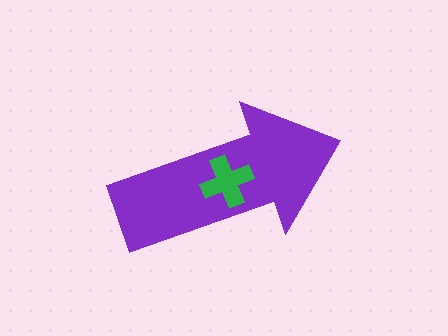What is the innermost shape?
The green cross.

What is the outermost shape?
The purple arrow.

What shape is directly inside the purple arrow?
The green cross.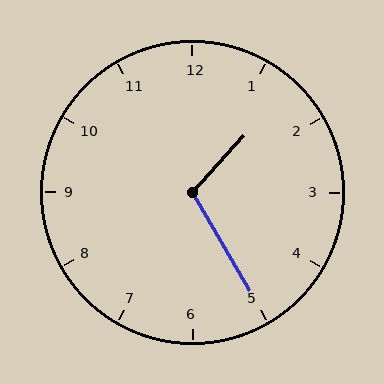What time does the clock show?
1:25.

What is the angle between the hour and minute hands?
Approximately 108 degrees.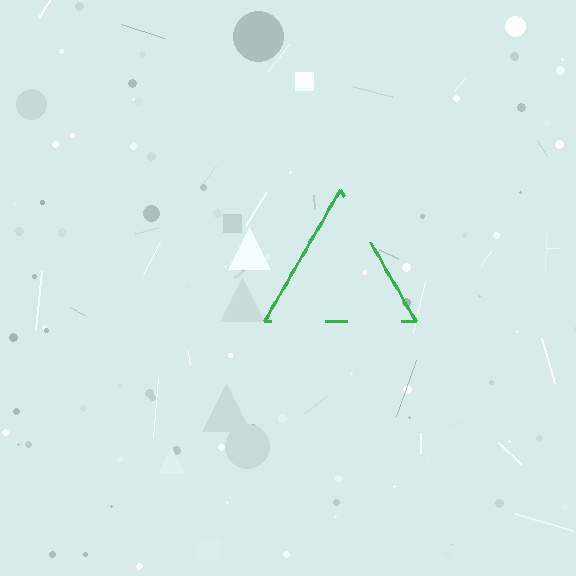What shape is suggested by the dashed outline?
The dashed outline suggests a triangle.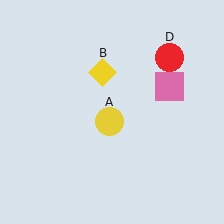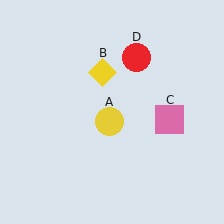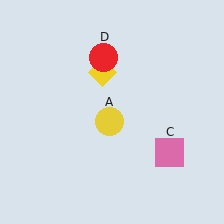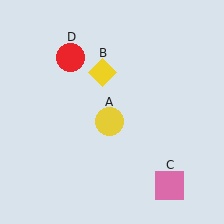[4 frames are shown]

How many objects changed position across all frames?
2 objects changed position: pink square (object C), red circle (object D).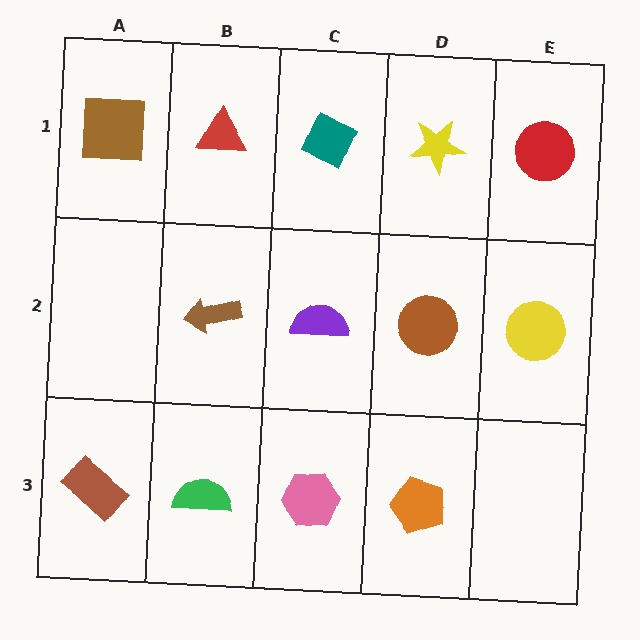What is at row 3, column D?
An orange pentagon.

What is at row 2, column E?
A yellow circle.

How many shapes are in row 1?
5 shapes.